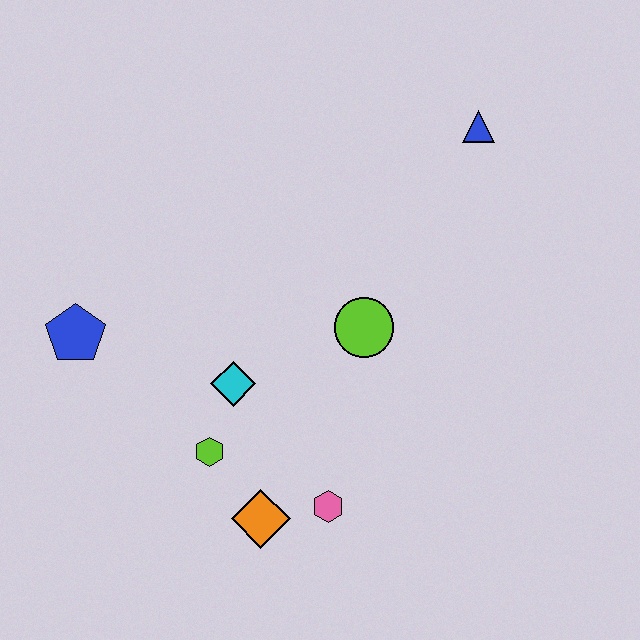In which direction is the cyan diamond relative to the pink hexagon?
The cyan diamond is above the pink hexagon.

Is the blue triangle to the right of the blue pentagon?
Yes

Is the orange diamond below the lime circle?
Yes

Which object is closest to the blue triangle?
The lime circle is closest to the blue triangle.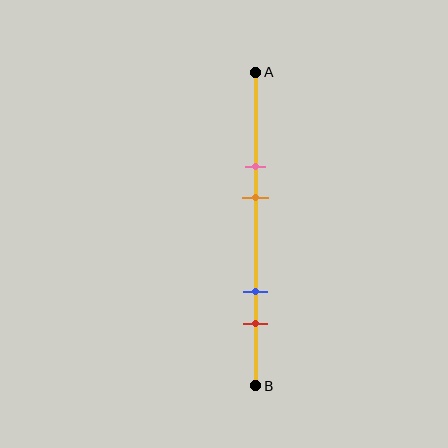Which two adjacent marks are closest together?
The pink and orange marks are the closest adjacent pair.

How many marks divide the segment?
There are 4 marks dividing the segment.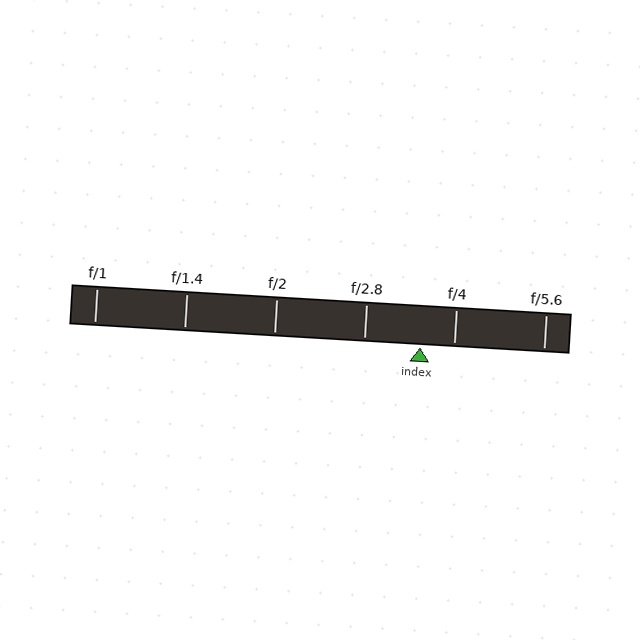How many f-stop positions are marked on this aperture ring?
There are 6 f-stop positions marked.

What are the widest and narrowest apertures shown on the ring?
The widest aperture shown is f/1 and the narrowest is f/5.6.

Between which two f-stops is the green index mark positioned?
The index mark is between f/2.8 and f/4.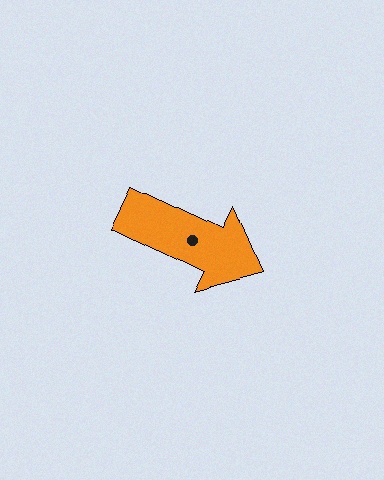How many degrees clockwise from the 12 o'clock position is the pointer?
Approximately 116 degrees.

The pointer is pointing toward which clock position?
Roughly 4 o'clock.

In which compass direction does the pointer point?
Southeast.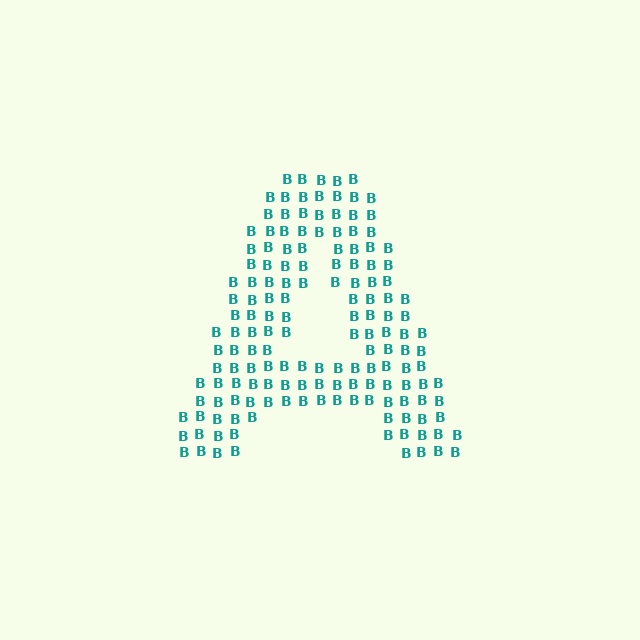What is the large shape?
The large shape is the letter A.